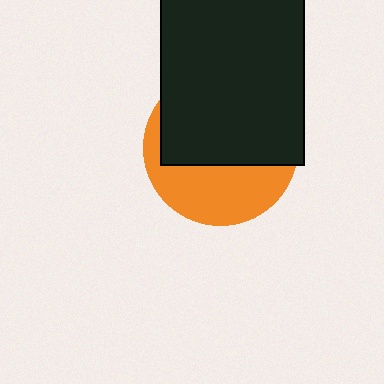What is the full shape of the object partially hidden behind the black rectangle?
The partially hidden object is an orange circle.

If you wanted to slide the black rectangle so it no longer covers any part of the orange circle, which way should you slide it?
Slide it up — that is the most direct way to separate the two shapes.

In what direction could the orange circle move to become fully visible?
The orange circle could move down. That would shift it out from behind the black rectangle entirely.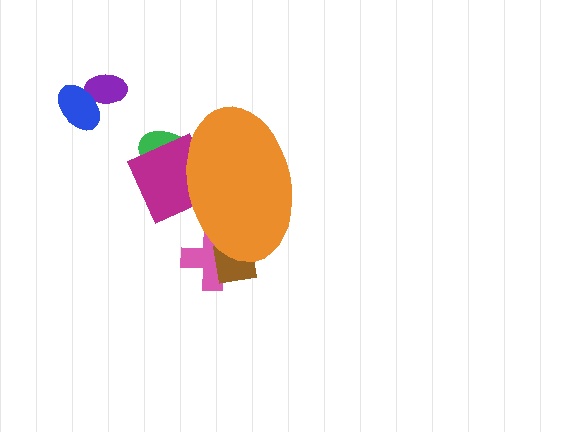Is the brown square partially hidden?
Yes, the brown square is partially hidden behind the orange ellipse.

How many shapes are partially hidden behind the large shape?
4 shapes are partially hidden.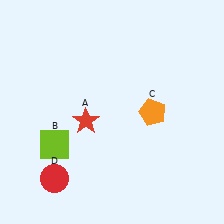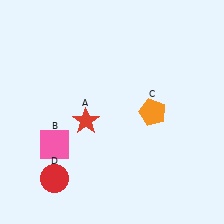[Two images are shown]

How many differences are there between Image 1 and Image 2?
There is 1 difference between the two images.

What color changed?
The square (B) changed from lime in Image 1 to pink in Image 2.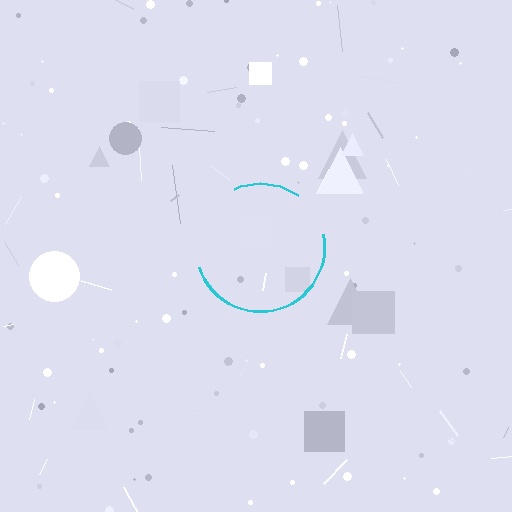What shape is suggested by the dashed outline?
The dashed outline suggests a circle.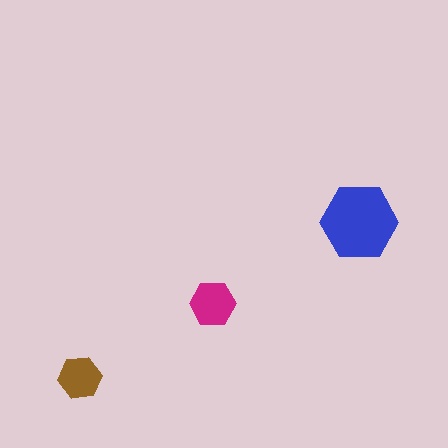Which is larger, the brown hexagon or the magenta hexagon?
The magenta one.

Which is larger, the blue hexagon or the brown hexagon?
The blue one.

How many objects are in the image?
There are 3 objects in the image.